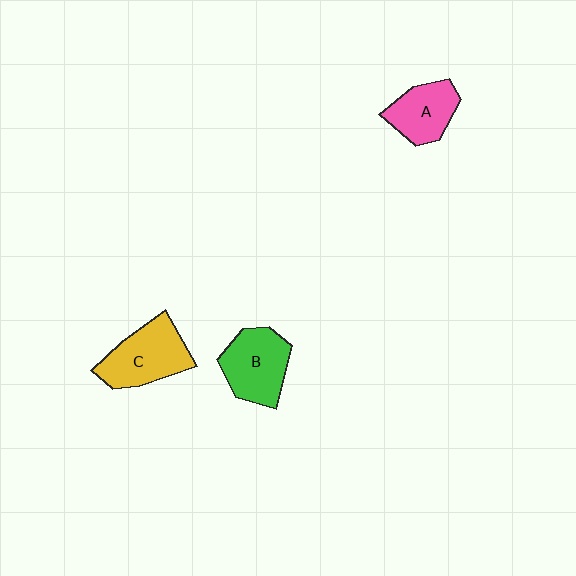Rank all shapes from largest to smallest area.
From largest to smallest: C (yellow), B (green), A (pink).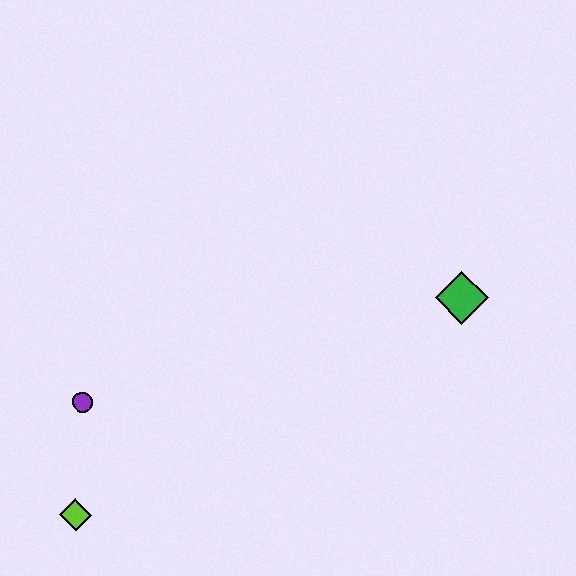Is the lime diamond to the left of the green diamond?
Yes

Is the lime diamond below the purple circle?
Yes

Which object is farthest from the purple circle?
The green diamond is farthest from the purple circle.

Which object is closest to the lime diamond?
The purple circle is closest to the lime diamond.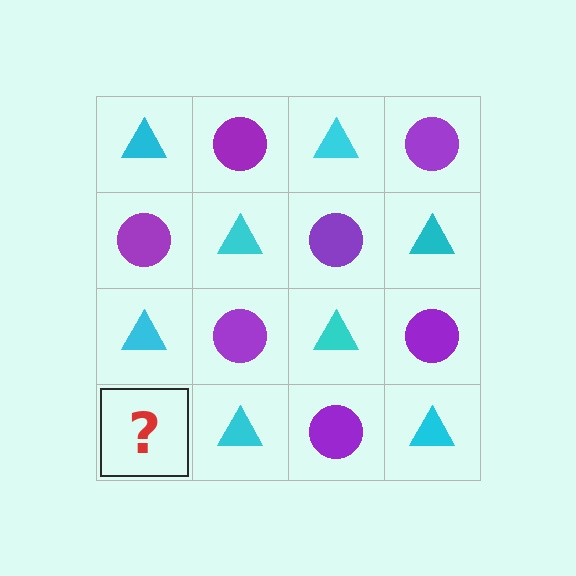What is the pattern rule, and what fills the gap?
The rule is that it alternates cyan triangle and purple circle in a checkerboard pattern. The gap should be filled with a purple circle.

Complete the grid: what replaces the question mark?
The question mark should be replaced with a purple circle.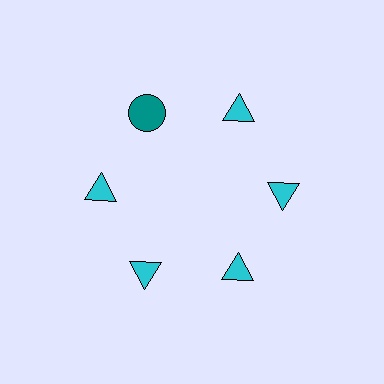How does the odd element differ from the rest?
It differs in both color (teal instead of cyan) and shape (circle instead of triangle).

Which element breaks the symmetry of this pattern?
The teal circle at roughly the 11 o'clock position breaks the symmetry. All other shapes are cyan triangles.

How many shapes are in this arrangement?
There are 6 shapes arranged in a ring pattern.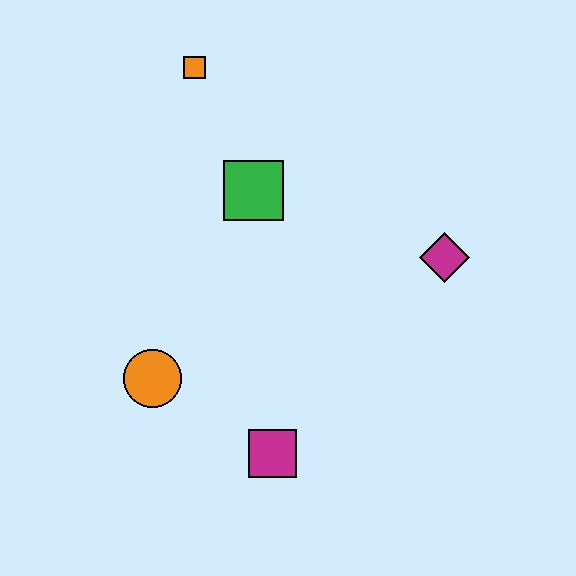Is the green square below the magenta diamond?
No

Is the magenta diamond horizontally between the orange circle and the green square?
No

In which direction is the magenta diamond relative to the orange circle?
The magenta diamond is to the right of the orange circle.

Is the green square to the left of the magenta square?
Yes